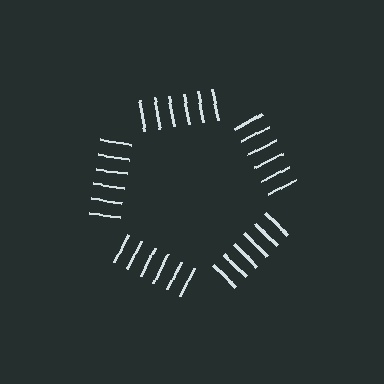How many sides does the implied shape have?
5 sides — the line-ends trace a pentagon.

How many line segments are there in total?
30 — 6 along each of the 5 edges.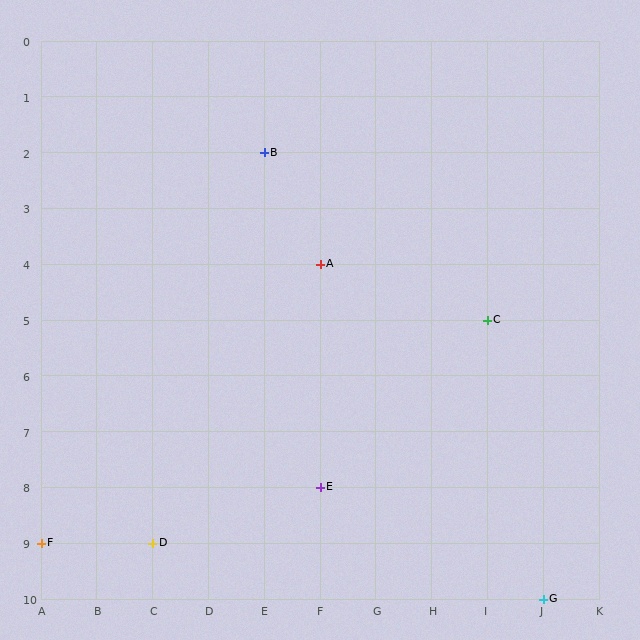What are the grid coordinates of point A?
Point A is at grid coordinates (F, 4).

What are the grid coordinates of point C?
Point C is at grid coordinates (I, 5).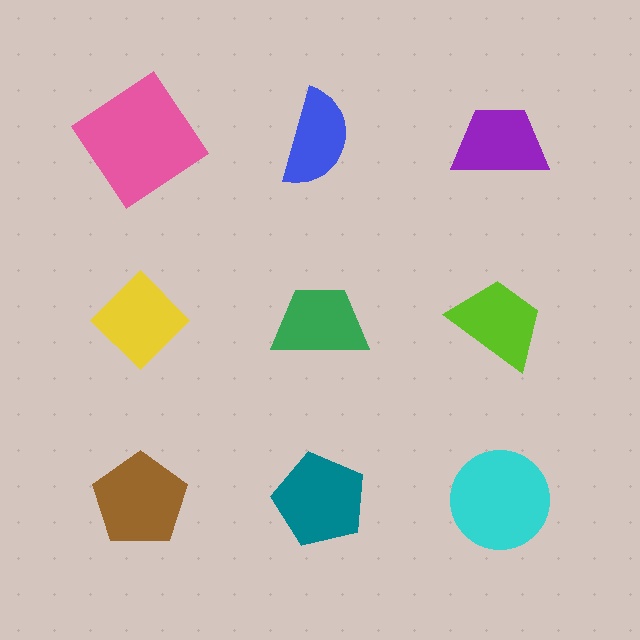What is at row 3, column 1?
A brown pentagon.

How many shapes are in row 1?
3 shapes.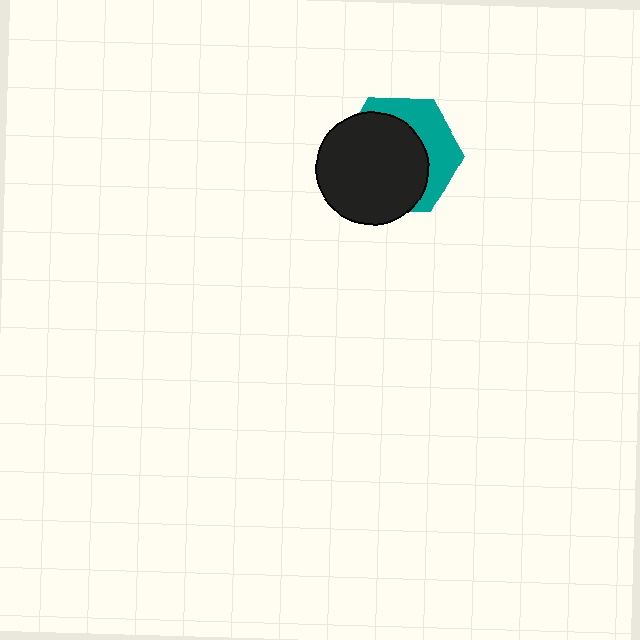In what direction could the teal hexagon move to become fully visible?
The teal hexagon could move toward the upper-right. That would shift it out from behind the black circle entirely.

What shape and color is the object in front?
The object in front is a black circle.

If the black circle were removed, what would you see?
You would see the complete teal hexagon.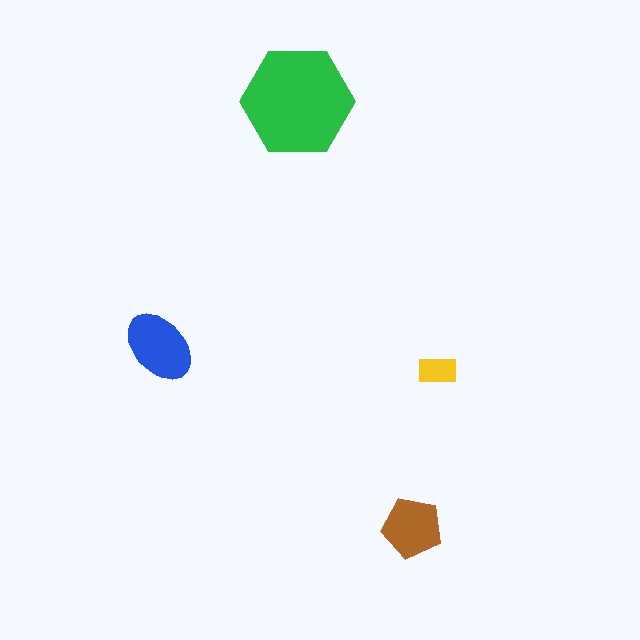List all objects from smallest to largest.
The yellow rectangle, the brown pentagon, the blue ellipse, the green hexagon.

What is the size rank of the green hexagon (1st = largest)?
1st.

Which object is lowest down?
The brown pentagon is bottommost.